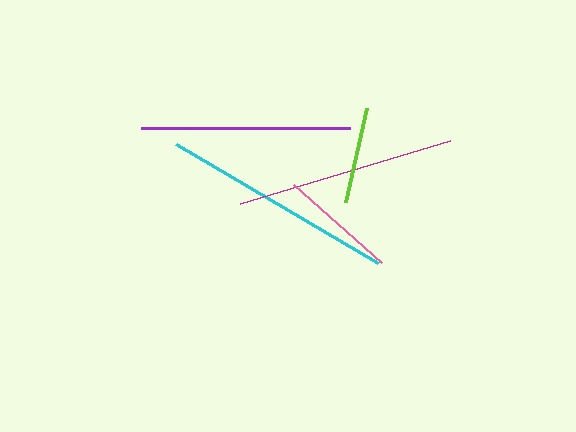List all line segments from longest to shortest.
From longest to shortest: cyan, magenta, purple, pink, lime.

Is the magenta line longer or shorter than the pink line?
The magenta line is longer than the pink line.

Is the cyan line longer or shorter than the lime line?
The cyan line is longer than the lime line.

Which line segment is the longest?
The cyan line is the longest at approximately 234 pixels.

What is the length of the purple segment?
The purple segment is approximately 209 pixels long.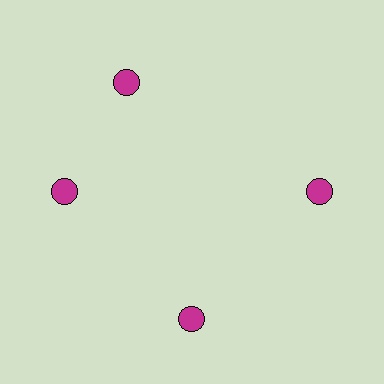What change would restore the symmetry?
The symmetry would be restored by rotating it back into even spacing with its neighbors so that all 4 circles sit at equal angles and equal distance from the center.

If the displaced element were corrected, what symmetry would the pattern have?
It would have 4-fold rotational symmetry — the pattern would map onto itself every 90 degrees.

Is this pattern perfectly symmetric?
No. The 4 magenta circles are arranged in a ring, but one element near the 12 o'clock position is rotated out of alignment along the ring, breaking the 4-fold rotational symmetry.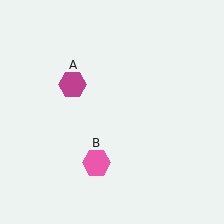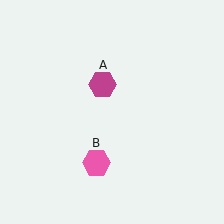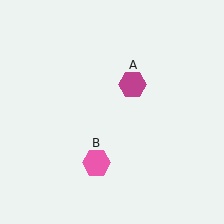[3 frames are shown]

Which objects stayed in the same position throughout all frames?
Pink hexagon (object B) remained stationary.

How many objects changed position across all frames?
1 object changed position: magenta hexagon (object A).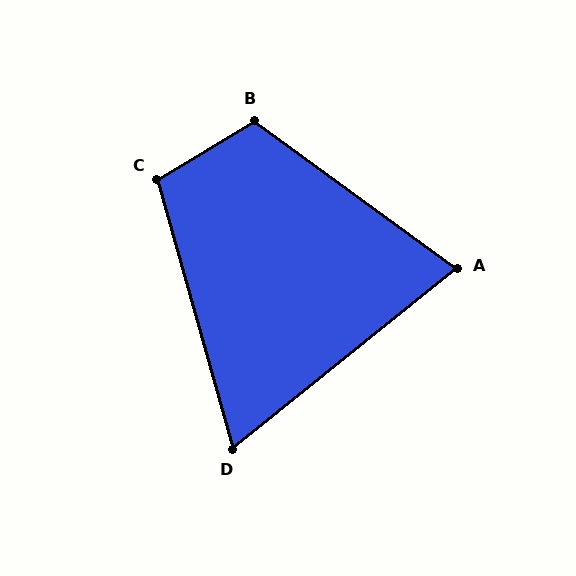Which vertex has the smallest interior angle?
D, at approximately 67 degrees.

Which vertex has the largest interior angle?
B, at approximately 113 degrees.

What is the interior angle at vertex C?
Approximately 105 degrees (obtuse).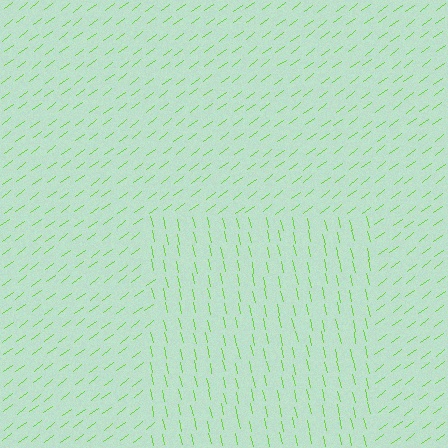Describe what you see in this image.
The image is filled with small lime line segments. A rectangle region in the image has lines oriented differently from the surrounding lines, creating a visible texture boundary.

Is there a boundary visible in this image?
Yes, there is a texture boundary formed by a change in line orientation.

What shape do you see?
I see a rectangle.